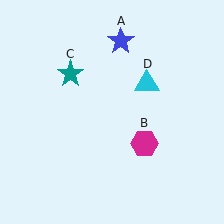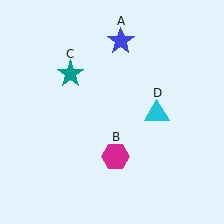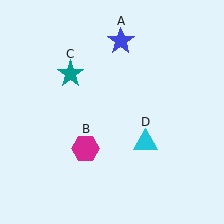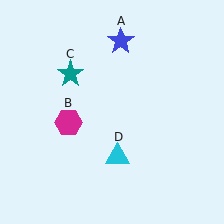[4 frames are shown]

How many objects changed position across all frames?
2 objects changed position: magenta hexagon (object B), cyan triangle (object D).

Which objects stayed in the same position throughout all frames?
Blue star (object A) and teal star (object C) remained stationary.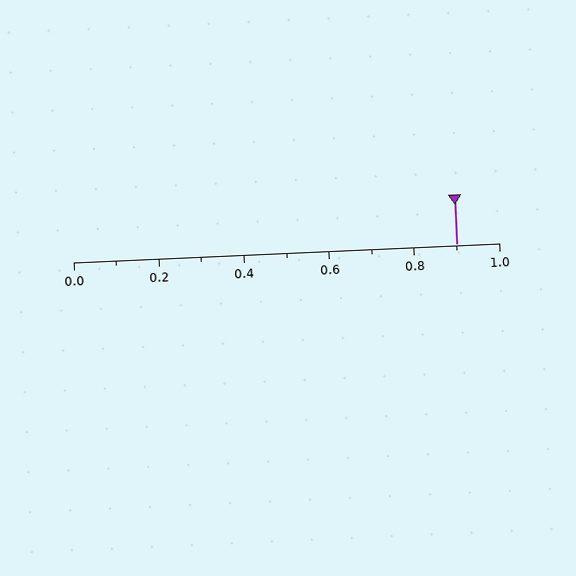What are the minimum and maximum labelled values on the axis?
The axis runs from 0.0 to 1.0.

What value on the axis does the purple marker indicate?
The marker indicates approximately 0.9.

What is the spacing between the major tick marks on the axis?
The major ticks are spaced 0.2 apart.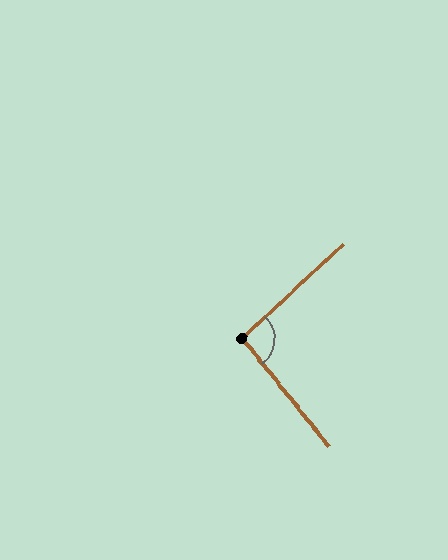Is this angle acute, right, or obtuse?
It is approximately a right angle.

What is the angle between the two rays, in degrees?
Approximately 94 degrees.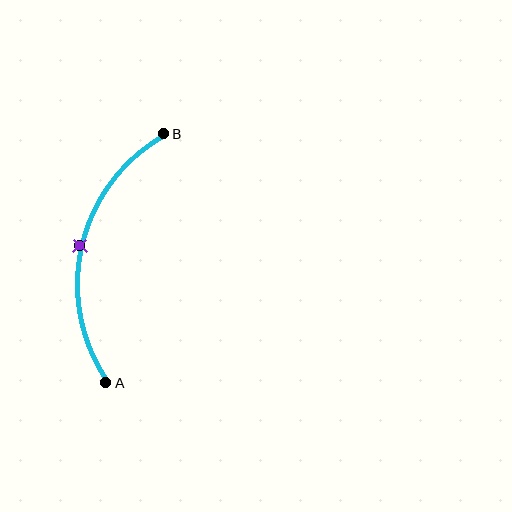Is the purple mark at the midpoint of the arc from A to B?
Yes. The purple mark lies on the arc at equal arc-length from both A and B — it is the arc midpoint.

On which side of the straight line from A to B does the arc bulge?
The arc bulges to the left of the straight line connecting A and B.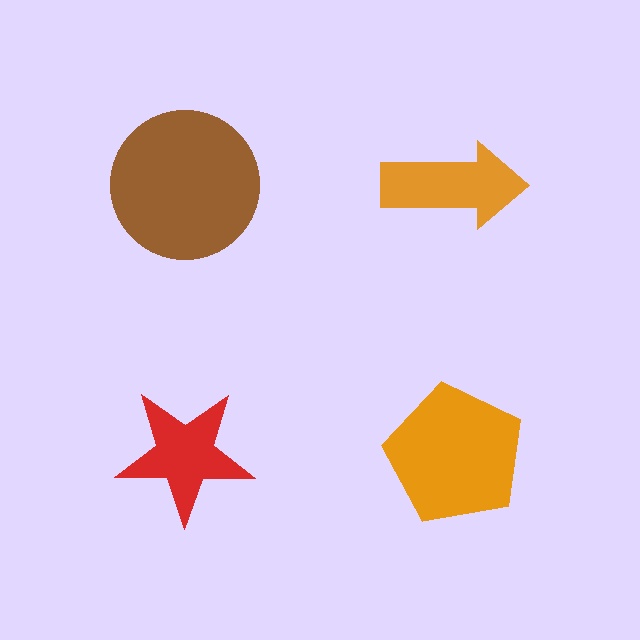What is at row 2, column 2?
An orange pentagon.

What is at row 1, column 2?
An orange arrow.